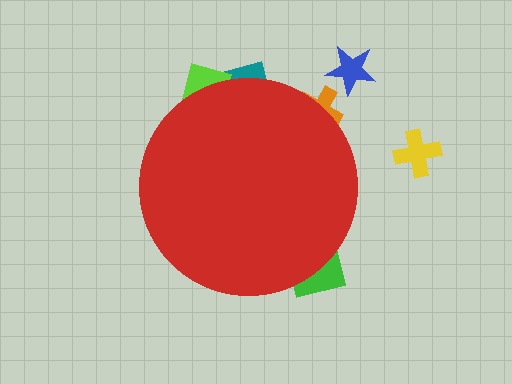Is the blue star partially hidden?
No, the blue star is fully visible.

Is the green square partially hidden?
Yes, the green square is partially hidden behind the red circle.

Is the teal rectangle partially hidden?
Yes, the teal rectangle is partially hidden behind the red circle.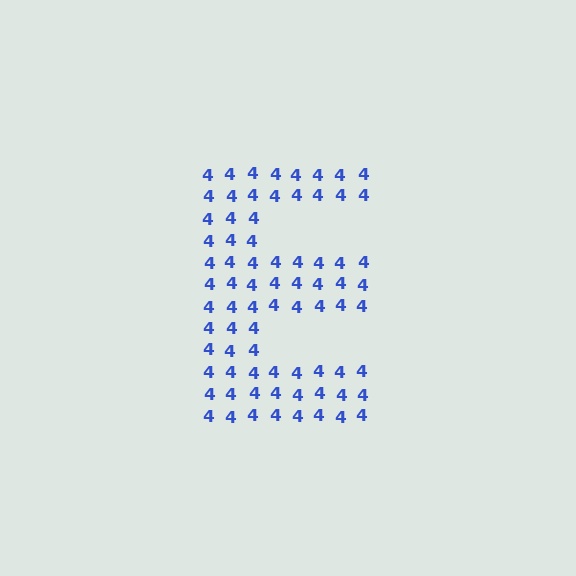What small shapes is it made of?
It is made of small digit 4's.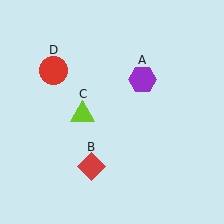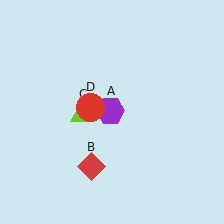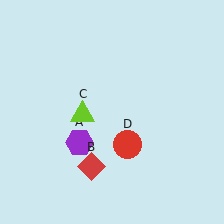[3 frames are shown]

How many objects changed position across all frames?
2 objects changed position: purple hexagon (object A), red circle (object D).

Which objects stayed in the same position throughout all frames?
Red diamond (object B) and lime triangle (object C) remained stationary.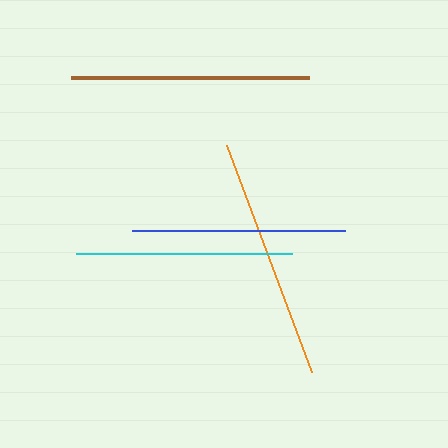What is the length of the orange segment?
The orange segment is approximately 242 pixels long.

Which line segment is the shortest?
The blue line is the shortest at approximately 213 pixels.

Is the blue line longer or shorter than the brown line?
The brown line is longer than the blue line.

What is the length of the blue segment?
The blue segment is approximately 213 pixels long.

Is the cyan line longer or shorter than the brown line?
The brown line is longer than the cyan line.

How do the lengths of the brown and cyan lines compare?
The brown and cyan lines are approximately the same length.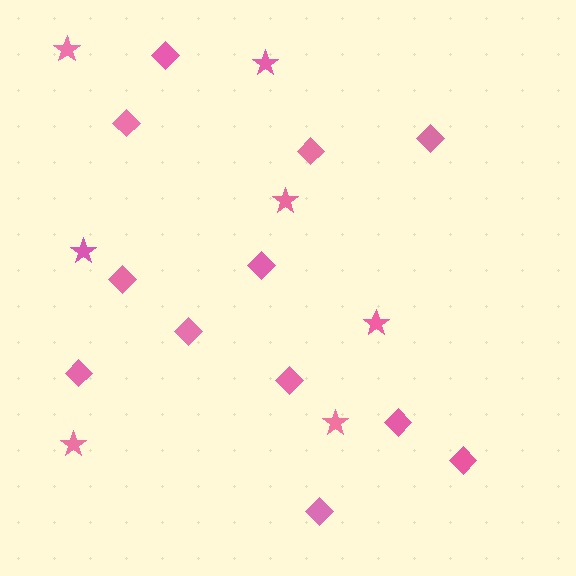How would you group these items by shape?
There are 2 groups: one group of stars (7) and one group of diamonds (12).